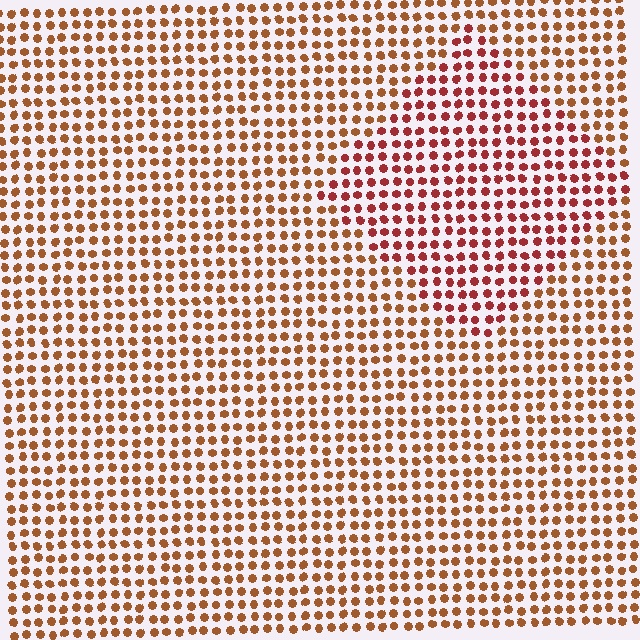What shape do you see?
I see a diamond.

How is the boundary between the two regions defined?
The boundary is defined purely by a slight shift in hue (about 27 degrees). Spacing, size, and orientation are identical on both sides.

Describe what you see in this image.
The image is filled with small brown elements in a uniform arrangement. A diamond-shaped region is visible where the elements are tinted to a slightly different hue, forming a subtle color boundary.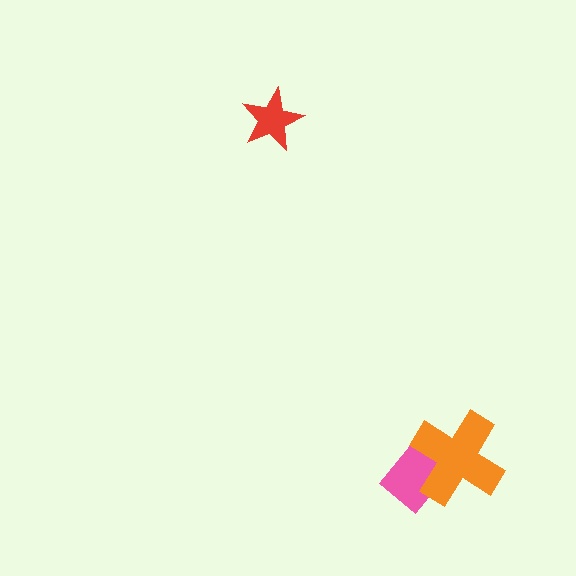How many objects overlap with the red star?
0 objects overlap with the red star.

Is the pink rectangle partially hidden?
Yes, it is partially covered by another shape.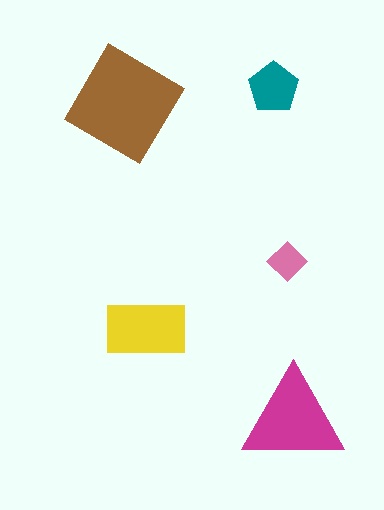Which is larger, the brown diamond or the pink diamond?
The brown diamond.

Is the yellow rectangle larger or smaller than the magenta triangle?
Smaller.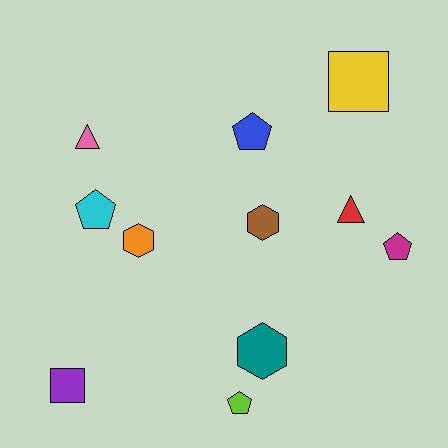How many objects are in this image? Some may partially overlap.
There are 11 objects.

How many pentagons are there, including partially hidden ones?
There are 4 pentagons.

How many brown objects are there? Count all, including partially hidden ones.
There is 1 brown object.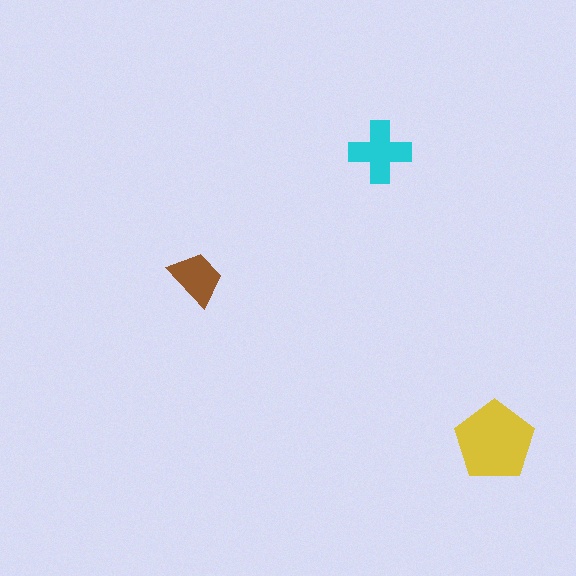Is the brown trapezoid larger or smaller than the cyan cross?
Smaller.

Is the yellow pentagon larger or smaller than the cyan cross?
Larger.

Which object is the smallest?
The brown trapezoid.